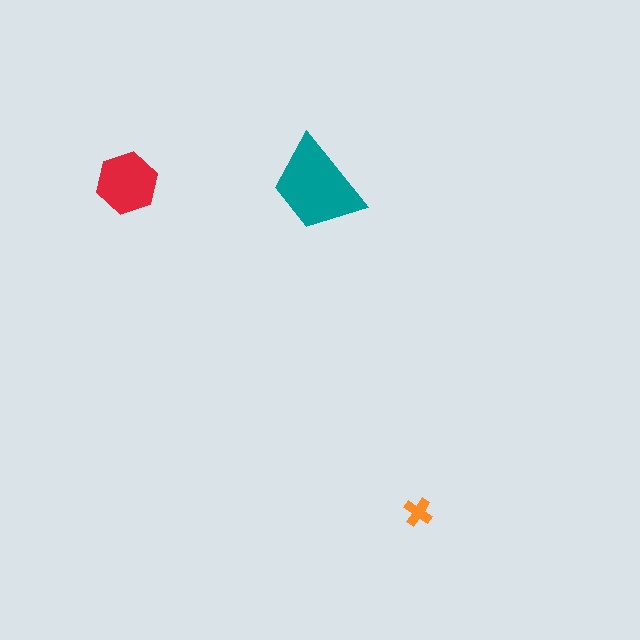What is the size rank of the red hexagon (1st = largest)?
2nd.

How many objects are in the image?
There are 3 objects in the image.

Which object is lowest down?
The orange cross is bottommost.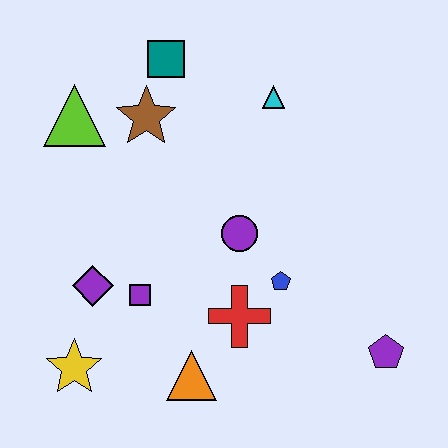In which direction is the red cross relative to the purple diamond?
The red cross is to the right of the purple diamond.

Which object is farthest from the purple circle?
The yellow star is farthest from the purple circle.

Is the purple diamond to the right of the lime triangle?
Yes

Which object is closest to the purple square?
The purple diamond is closest to the purple square.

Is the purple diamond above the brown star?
No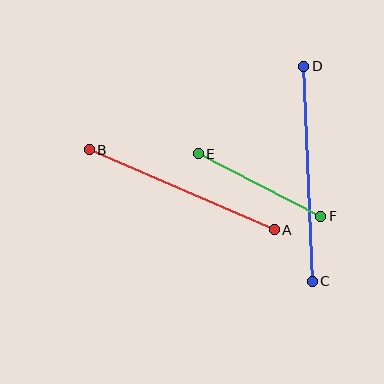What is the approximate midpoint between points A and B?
The midpoint is at approximately (182, 190) pixels.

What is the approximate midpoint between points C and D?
The midpoint is at approximately (308, 174) pixels.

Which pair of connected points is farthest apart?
Points C and D are farthest apart.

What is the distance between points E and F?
The distance is approximately 137 pixels.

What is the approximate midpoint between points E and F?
The midpoint is at approximately (259, 185) pixels.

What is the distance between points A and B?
The distance is approximately 202 pixels.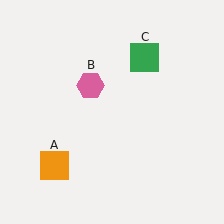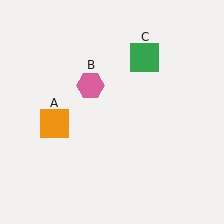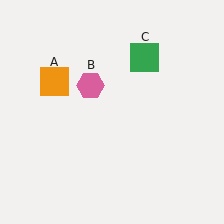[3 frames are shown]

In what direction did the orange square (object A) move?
The orange square (object A) moved up.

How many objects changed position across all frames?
1 object changed position: orange square (object A).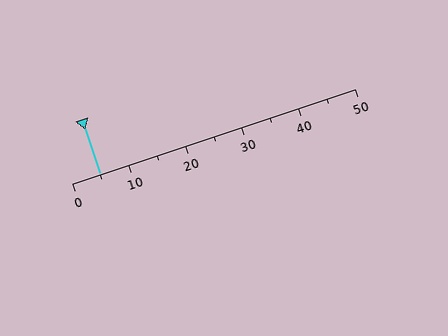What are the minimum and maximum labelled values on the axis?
The axis runs from 0 to 50.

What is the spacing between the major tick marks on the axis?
The major ticks are spaced 10 apart.